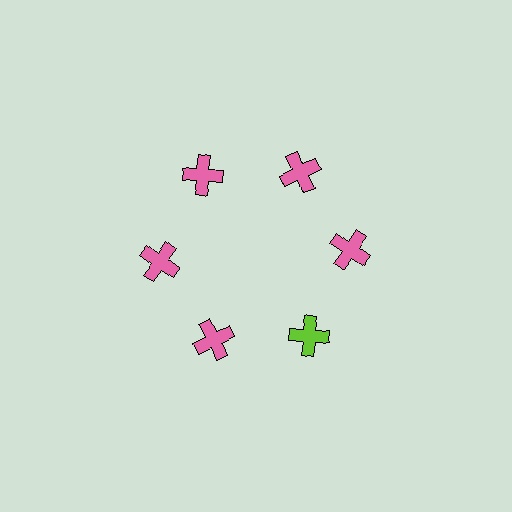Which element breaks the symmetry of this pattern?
The lime cross at roughly the 5 o'clock position breaks the symmetry. All other shapes are pink crosses.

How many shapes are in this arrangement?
There are 6 shapes arranged in a ring pattern.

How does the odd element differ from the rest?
It has a different color: lime instead of pink.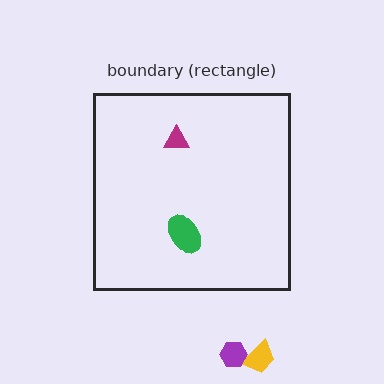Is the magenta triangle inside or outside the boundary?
Inside.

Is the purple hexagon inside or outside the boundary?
Outside.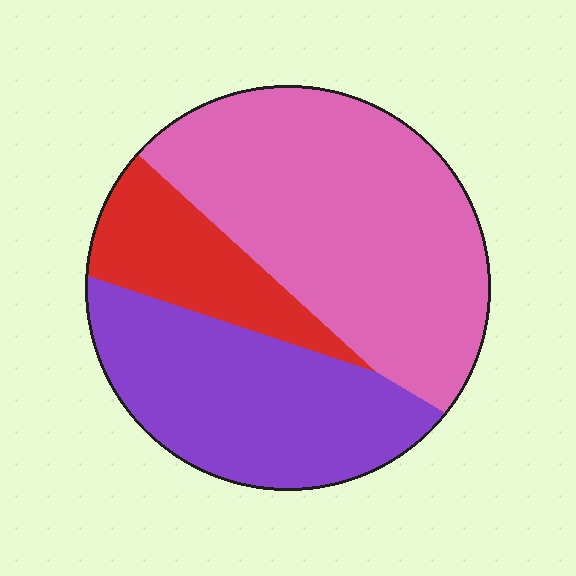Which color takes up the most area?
Pink, at roughly 50%.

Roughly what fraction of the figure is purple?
Purple takes up about one third (1/3) of the figure.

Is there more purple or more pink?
Pink.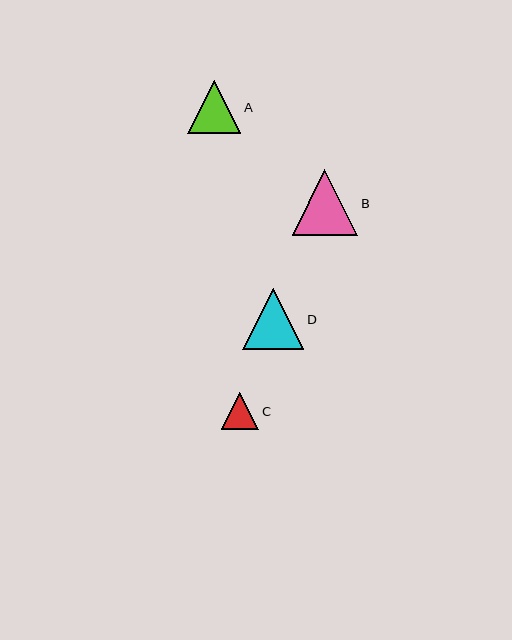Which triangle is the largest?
Triangle B is the largest with a size of approximately 65 pixels.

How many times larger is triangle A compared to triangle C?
Triangle A is approximately 1.4 times the size of triangle C.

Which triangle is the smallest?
Triangle C is the smallest with a size of approximately 38 pixels.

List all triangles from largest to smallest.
From largest to smallest: B, D, A, C.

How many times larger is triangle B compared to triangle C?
Triangle B is approximately 1.7 times the size of triangle C.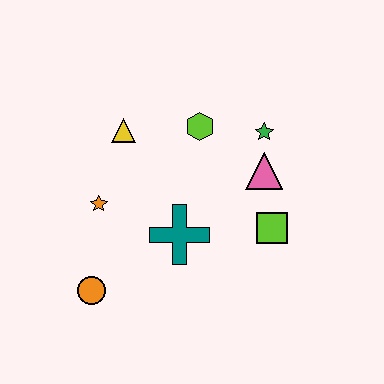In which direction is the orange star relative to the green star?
The orange star is to the left of the green star.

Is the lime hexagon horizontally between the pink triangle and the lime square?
No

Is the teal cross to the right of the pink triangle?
No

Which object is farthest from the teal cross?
The green star is farthest from the teal cross.